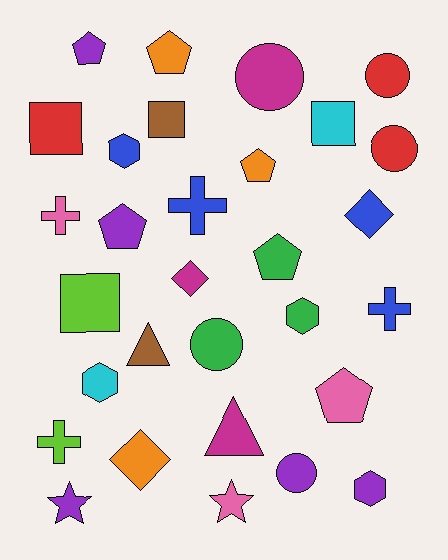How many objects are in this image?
There are 30 objects.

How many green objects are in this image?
There are 3 green objects.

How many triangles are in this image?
There are 2 triangles.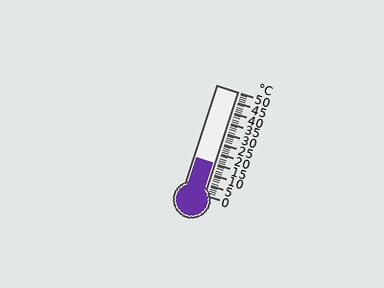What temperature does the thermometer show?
The thermometer shows approximately 15°C.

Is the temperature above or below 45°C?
The temperature is below 45°C.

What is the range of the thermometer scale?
The thermometer scale ranges from 0°C to 50°C.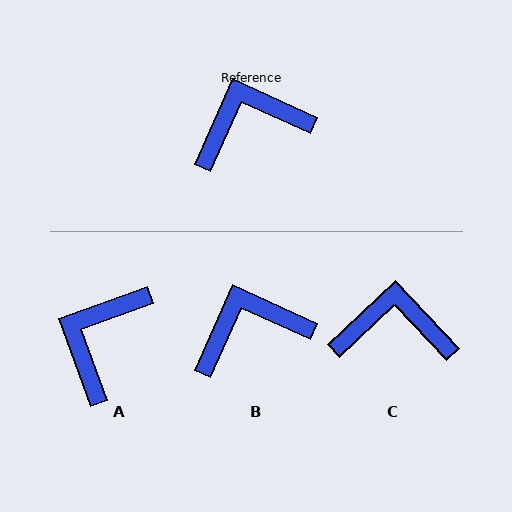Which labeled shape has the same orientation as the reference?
B.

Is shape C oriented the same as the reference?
No, it is off by about 22 degrees.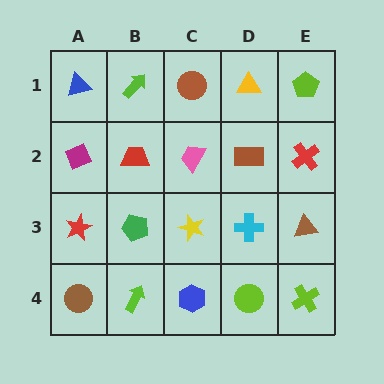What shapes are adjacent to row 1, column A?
A magenta diamond (row 2, column A), a lime arrow (row 1, column B).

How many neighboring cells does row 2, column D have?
4.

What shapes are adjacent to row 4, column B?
A green pentagon (row 3, column B), a brown circle (row 4, column A), a blue hexagon (row 4, column C).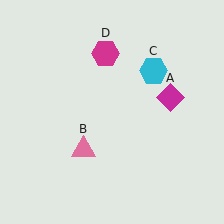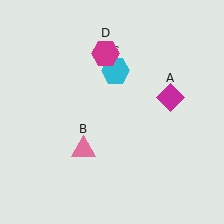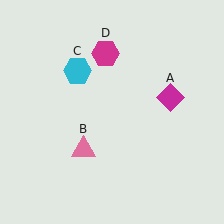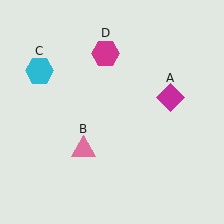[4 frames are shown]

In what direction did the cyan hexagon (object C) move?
The cyan hexagon (object C) moved left.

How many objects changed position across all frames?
1 object changed position: cyan hexagon (object C).